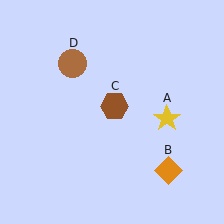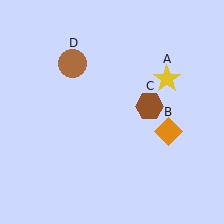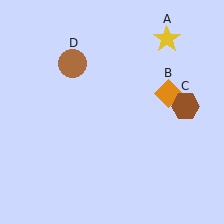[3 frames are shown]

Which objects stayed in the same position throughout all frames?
Brown circle (object D) remained stationary.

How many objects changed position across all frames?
3 objects changed position: yellow star (object A), orange diamond (object B), brown hexagon (object C).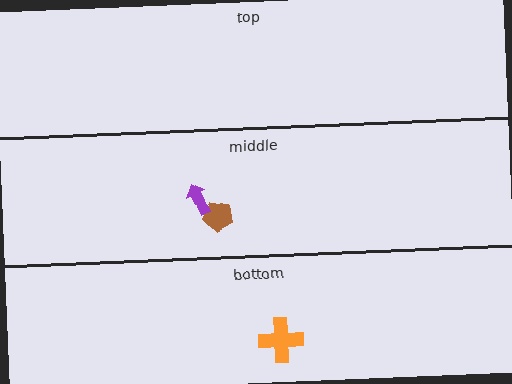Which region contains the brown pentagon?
The middle region.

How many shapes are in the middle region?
2.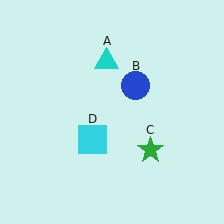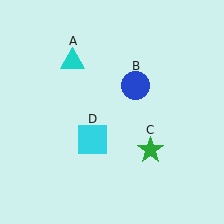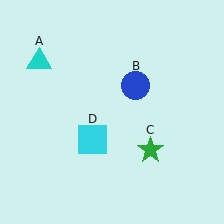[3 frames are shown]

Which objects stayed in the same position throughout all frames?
Blue circle (object B) and green star (object C) and cyan square (object D) remained stationary.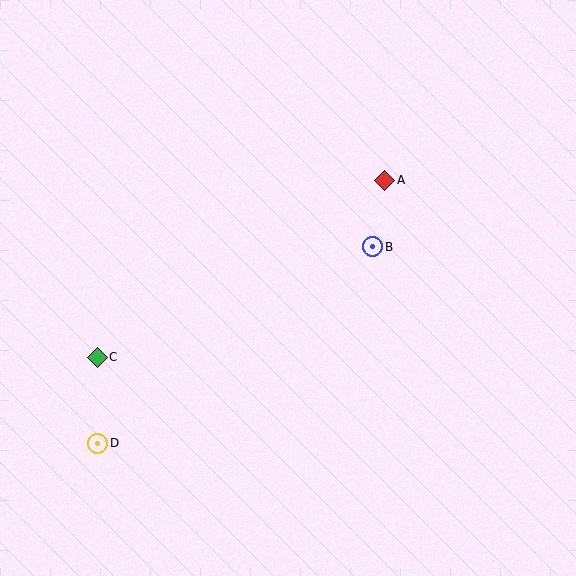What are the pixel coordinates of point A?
Point A is at (385, 180).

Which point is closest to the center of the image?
Point B at (373, 247) is closest to the center.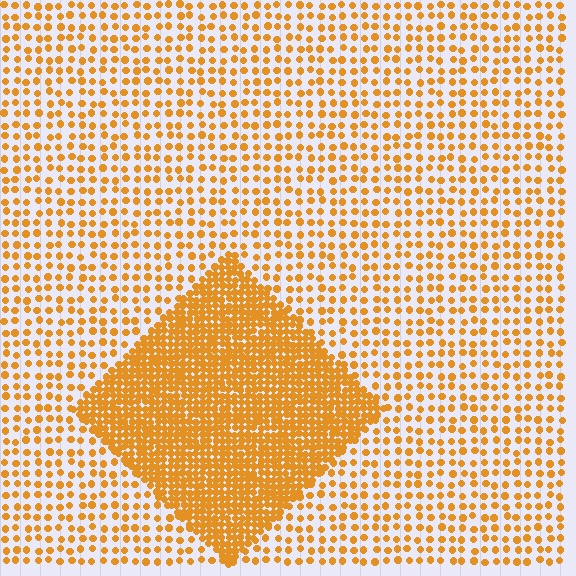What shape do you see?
I see a diamond.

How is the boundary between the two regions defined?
The boundary is defined by a change in element density (approximately 2.9x ratio). All elements are the same color, size, and shape.